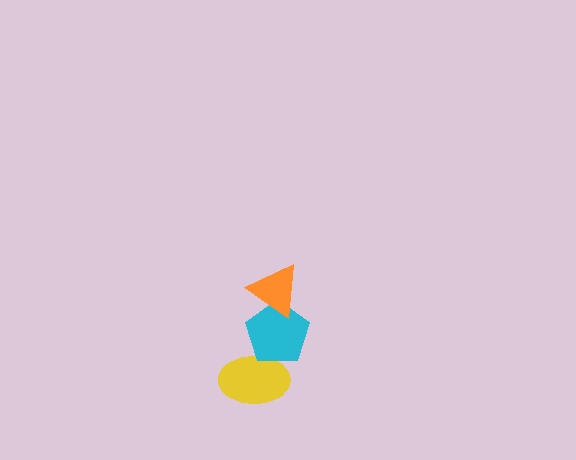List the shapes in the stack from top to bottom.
From top to bottom: the orange triangle, the cyan pentagon, the yellow ellipse.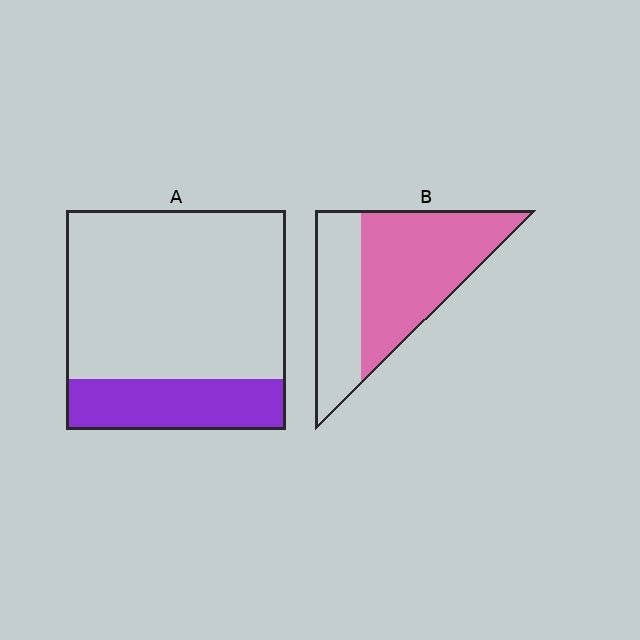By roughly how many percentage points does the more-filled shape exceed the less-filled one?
By roughly 40 percentage points (B over A).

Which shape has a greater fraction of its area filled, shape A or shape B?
Shape B.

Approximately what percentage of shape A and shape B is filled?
A is approximately 25% and B is approximately 65%.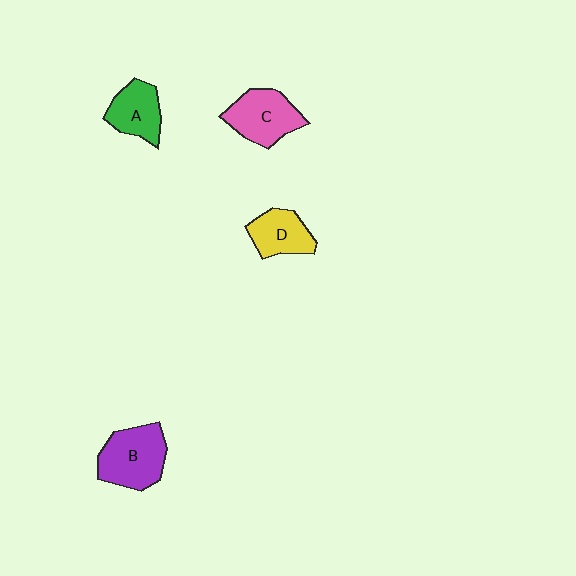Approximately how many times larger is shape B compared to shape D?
Approximately 1.5 times.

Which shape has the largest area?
Shape B (purple).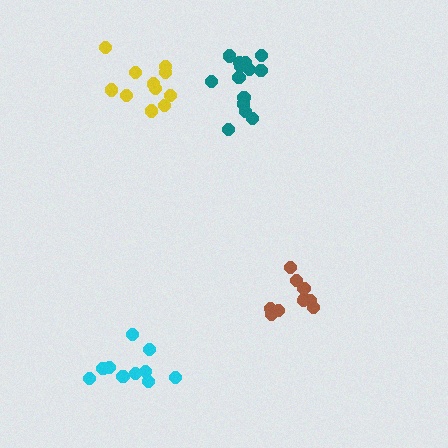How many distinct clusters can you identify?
There are 4 distinct clusters.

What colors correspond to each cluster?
The clusters are colored: teal, cyan, yellow, brown.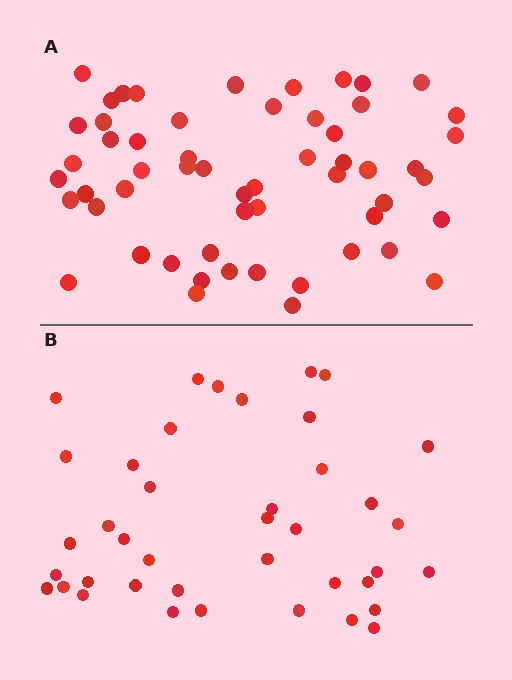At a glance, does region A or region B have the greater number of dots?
Region A (the top region) has more dots.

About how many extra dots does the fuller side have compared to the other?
Region A has approximately 15 more dots than region B.